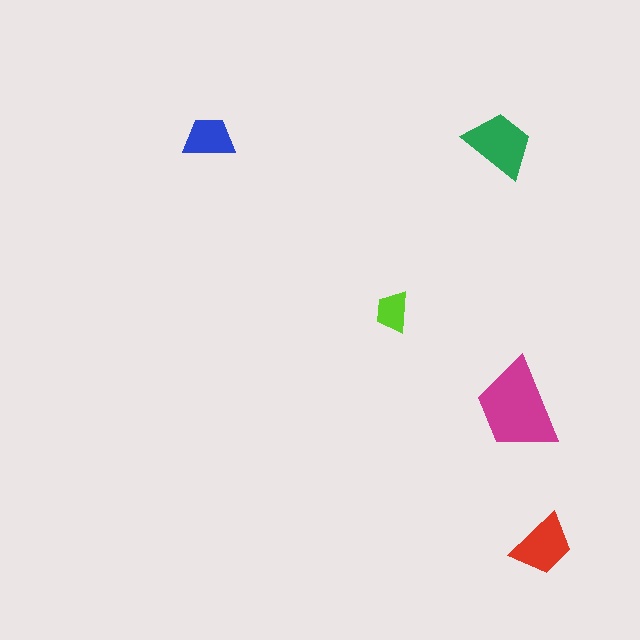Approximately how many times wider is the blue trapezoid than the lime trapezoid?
About 1.5 times wider.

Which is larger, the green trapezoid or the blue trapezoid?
The green one.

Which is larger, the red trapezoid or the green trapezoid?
The green one.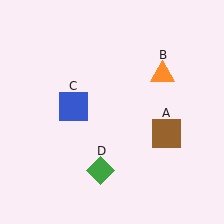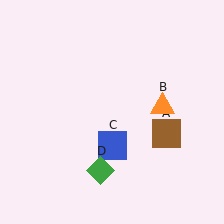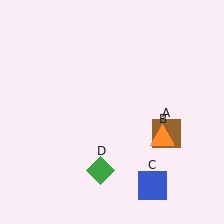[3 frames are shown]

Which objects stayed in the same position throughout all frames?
Brown square (object A) and green diamond (object D) remained stationary.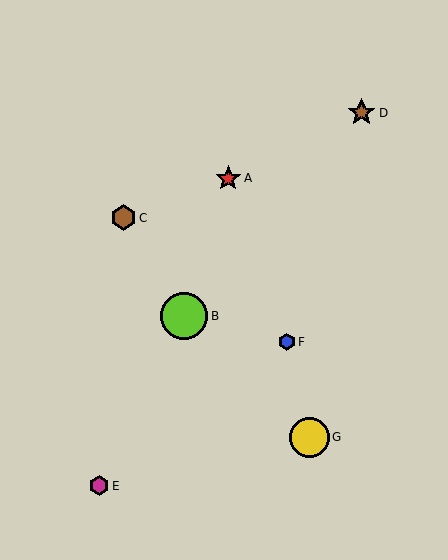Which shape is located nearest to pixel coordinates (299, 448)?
The yellow circle (labeled G) at (309, 437) is nearest to that location.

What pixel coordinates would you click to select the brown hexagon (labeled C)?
Click at (124, 218) to select the brown hexagon C.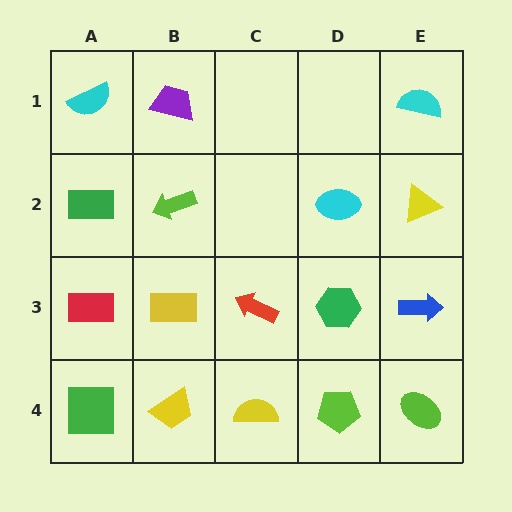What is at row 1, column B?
A purple trapezoid.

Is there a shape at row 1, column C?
No, that cell is empty.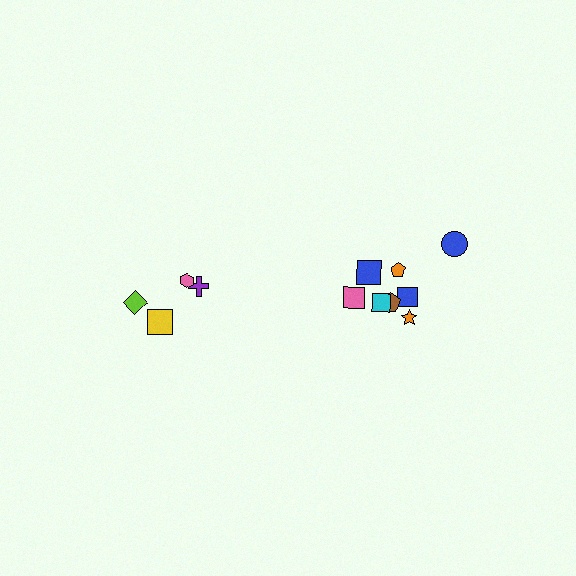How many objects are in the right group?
There are 8 objects.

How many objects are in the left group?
There are 4 objects.